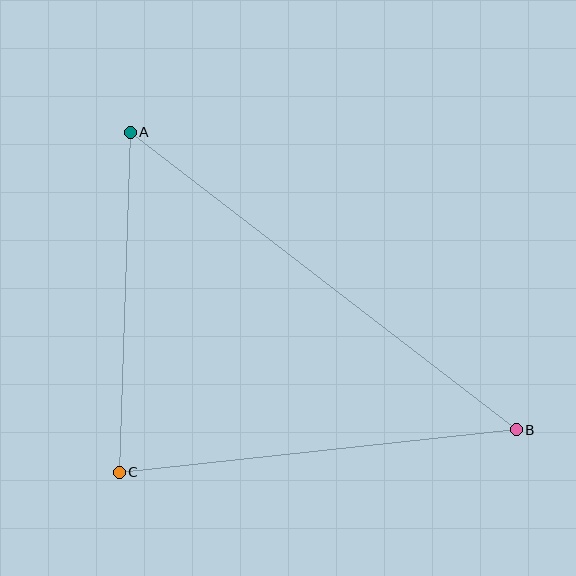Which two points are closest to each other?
Points A and C are closest to each other.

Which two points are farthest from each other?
Points A and B are farthest from each other.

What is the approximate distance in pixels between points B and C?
The distance between B and C is approximately 399 pixels.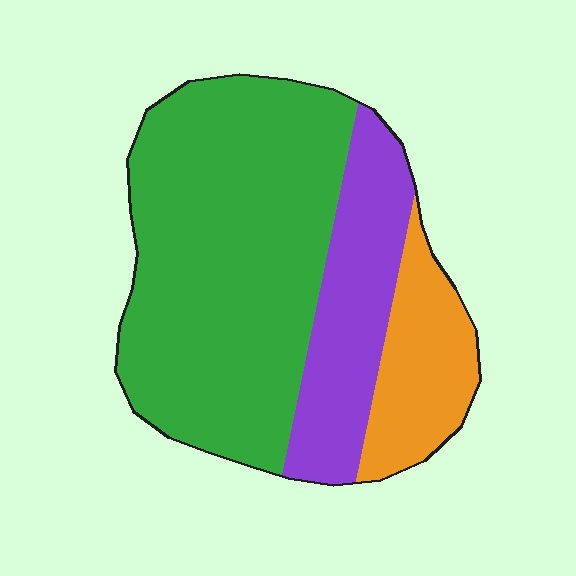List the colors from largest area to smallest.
From largest to smallest: green, purple, orange.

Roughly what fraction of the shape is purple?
Purple takes up about one quarter (1/4) of the shape.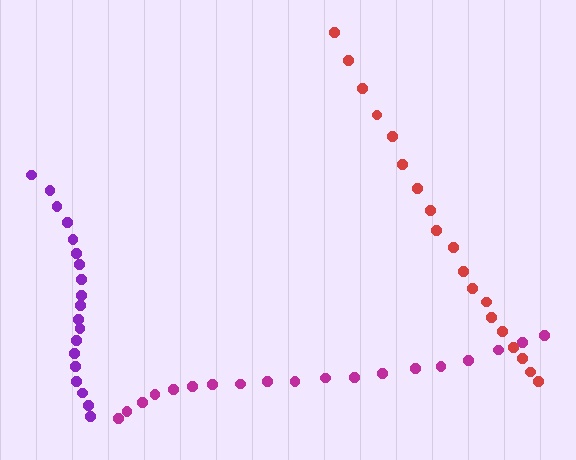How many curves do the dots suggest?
There are 3 distinct paths.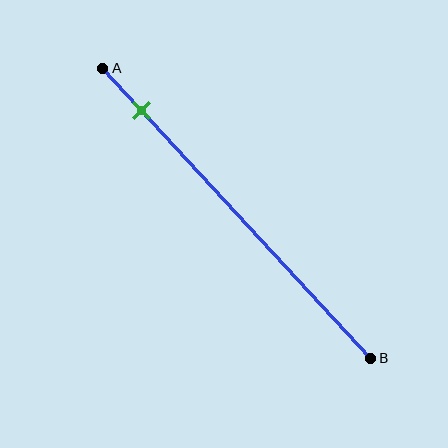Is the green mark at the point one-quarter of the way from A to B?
No, the mark is at about 15% from A, not at the 25% one-quarter point.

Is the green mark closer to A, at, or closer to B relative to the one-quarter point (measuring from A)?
The green mark is closer to point A than the one-quarter point of segment AB.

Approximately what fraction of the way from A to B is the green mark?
The green mark is approximately 15% of the way from A to B.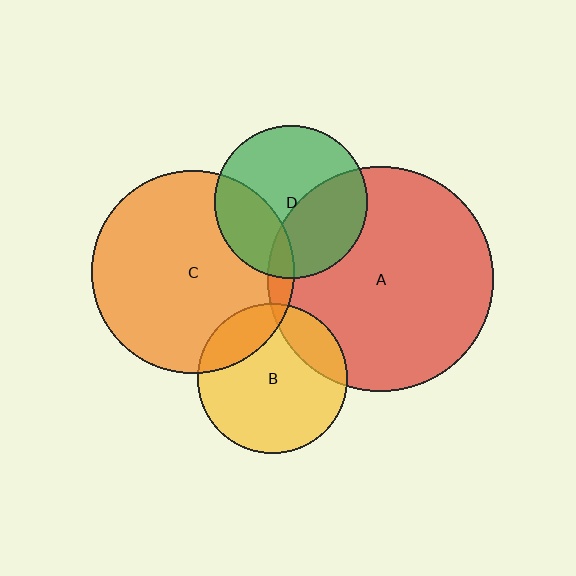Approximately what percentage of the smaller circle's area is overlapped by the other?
Approximately 5%.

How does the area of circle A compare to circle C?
Approximately 1.2 times.